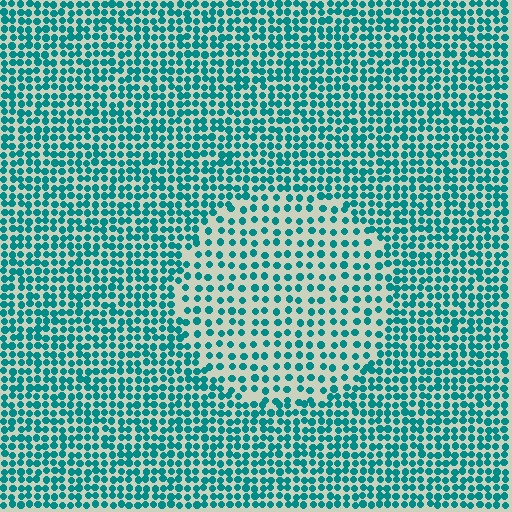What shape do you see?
I see a circle.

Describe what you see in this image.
The image contains small teal elements arranged at two different densities. A circle-shaped region is visible where the elements are less densely packed than the surrounding area.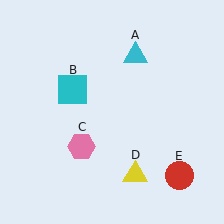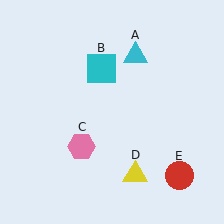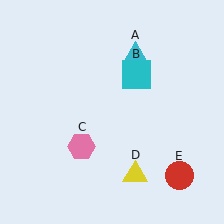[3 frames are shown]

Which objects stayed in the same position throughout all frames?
Cyan triangle (object A) and pink hexagon (object C) and yellow triangle (object D) and red circle (object E) remained stationary.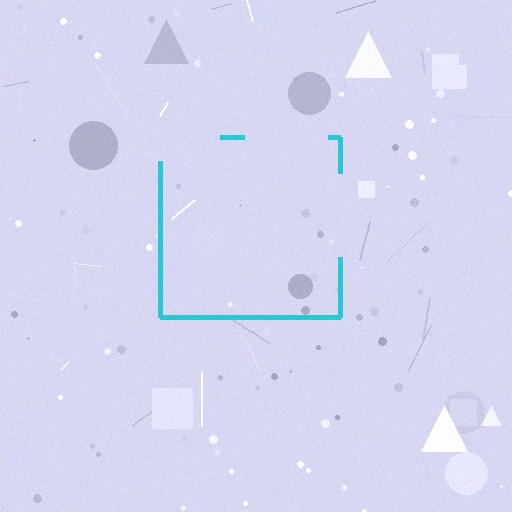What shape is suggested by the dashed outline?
The dashed outline suggests a square.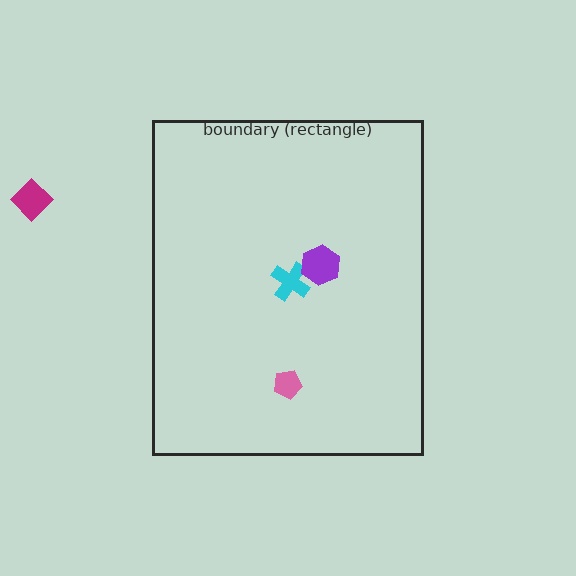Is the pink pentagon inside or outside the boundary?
Inside.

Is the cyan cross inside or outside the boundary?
Inside.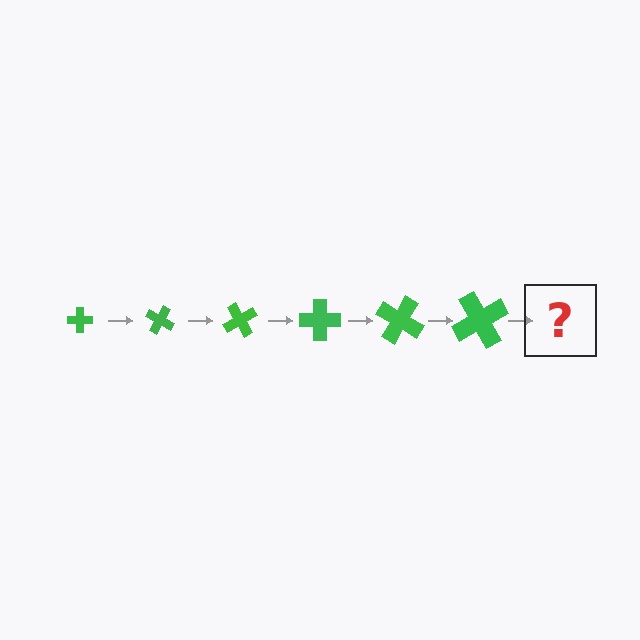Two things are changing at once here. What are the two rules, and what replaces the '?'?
The two rules are that the cross grows larger each step and it rotates 30 degrees each step. The '?' should be a cross, larger than the previous one and rotated 180 degrees from the start.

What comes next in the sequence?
The next element should be a cross, larger than the previous one and rotated 180 degrees from the start.